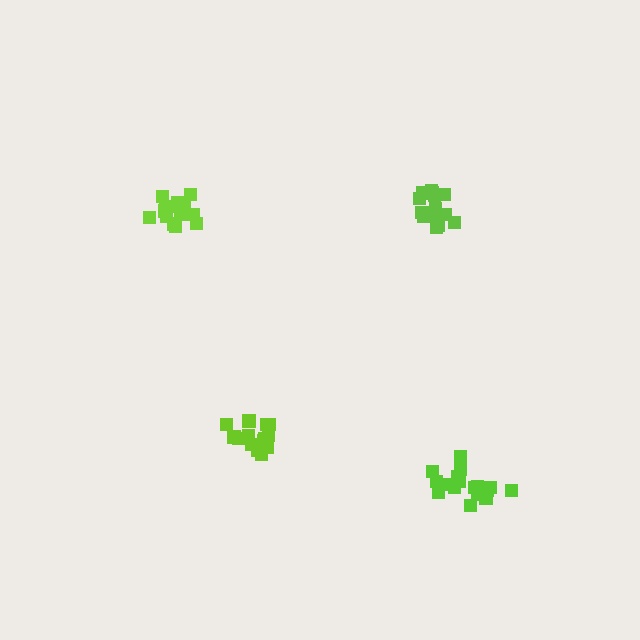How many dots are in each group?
Group 1: 15 dots, Group 2: 16 dots, Group 3: 16 dots, Group 4: 19 dots (66 total).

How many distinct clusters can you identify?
There are 4 distinct clusters.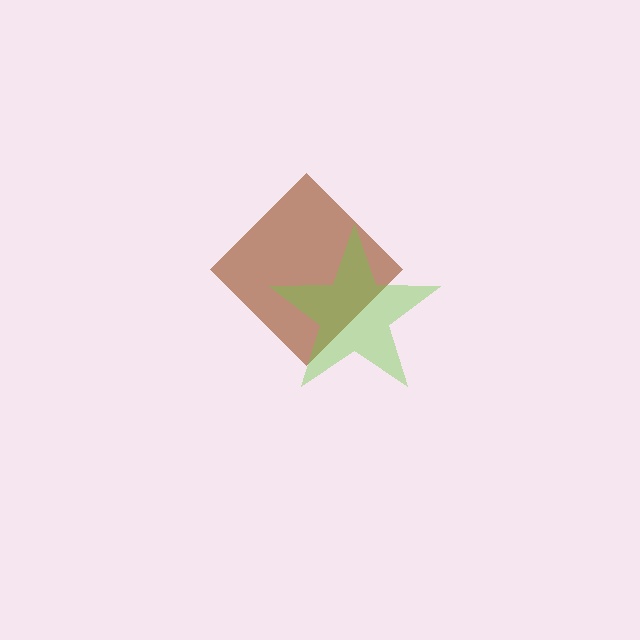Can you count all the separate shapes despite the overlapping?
Yes, there are 2 separate shapes.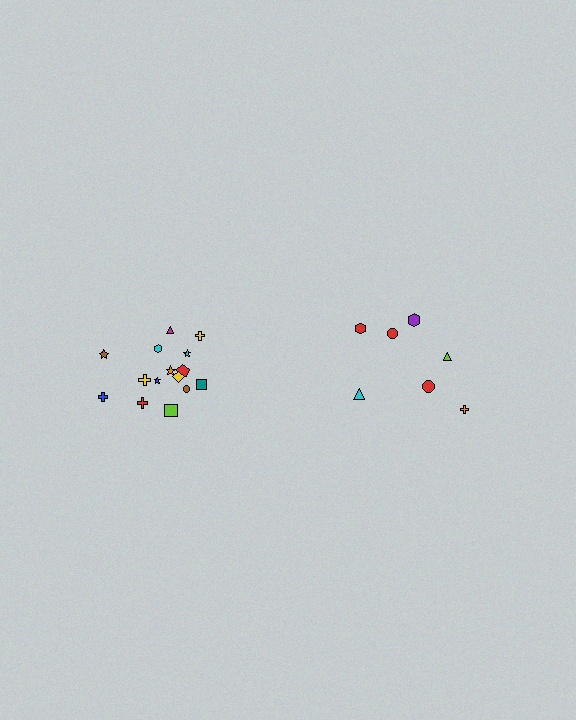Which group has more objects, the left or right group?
The left group.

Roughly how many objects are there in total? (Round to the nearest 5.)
Roughly 20 objects in total.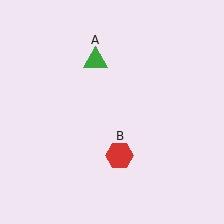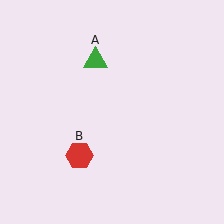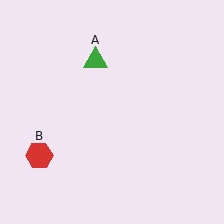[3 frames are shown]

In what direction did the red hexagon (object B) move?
The red hexagon (object B) moved left.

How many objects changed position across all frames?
1 object changed position: red hexagon (object B).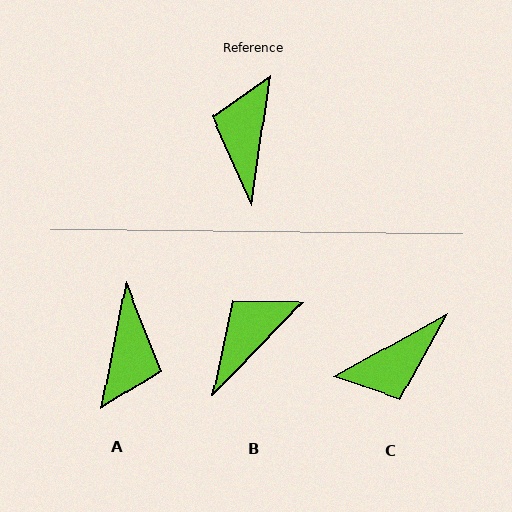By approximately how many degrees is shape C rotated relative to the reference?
Approximately 127 degrees counter-clockwise.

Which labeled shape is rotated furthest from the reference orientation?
A, about 177 degrees away.